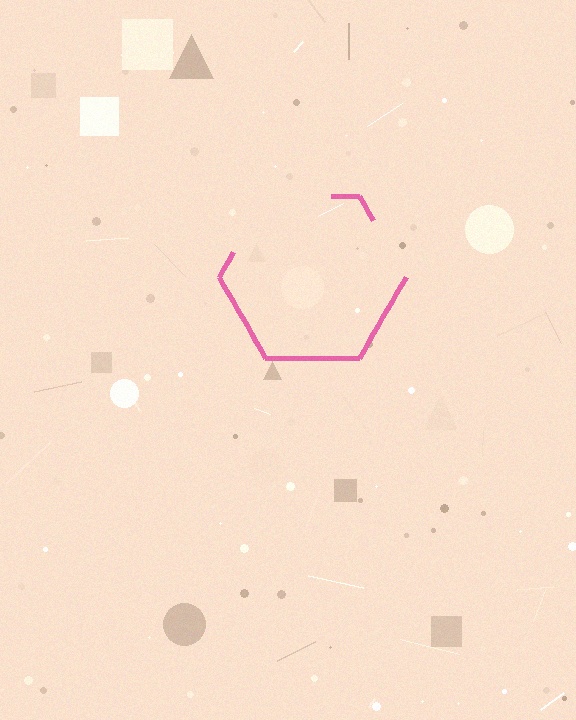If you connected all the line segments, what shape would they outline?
They would outline a hexagon.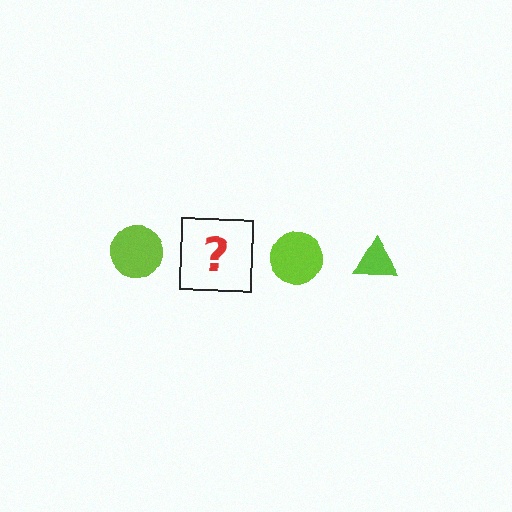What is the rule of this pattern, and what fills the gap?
The rule is that the pattern cycles through circle, triangle shapes in lime. The gap should be filled with a lime triangle.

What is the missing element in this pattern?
The missing element is a lime triangle.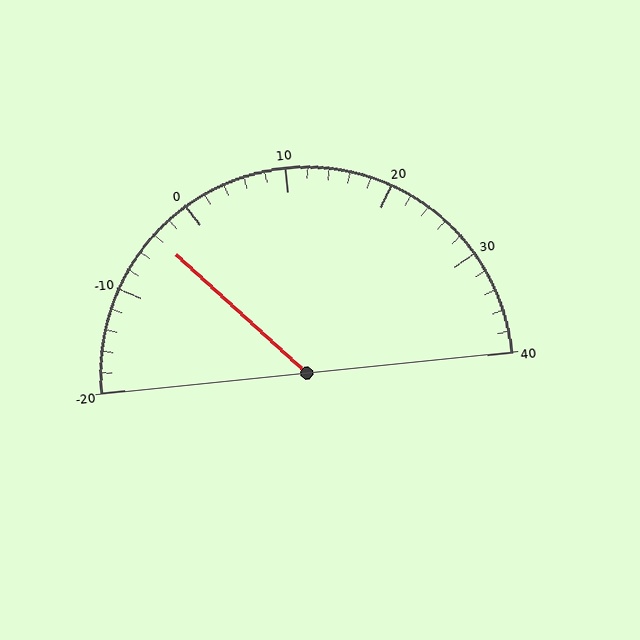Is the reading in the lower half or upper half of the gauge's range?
The reading is in the lower half of the range (-20 to 40).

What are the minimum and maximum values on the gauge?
The gauge ranges from -20 to 40.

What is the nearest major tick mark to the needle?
The nearest major tick mark is 0.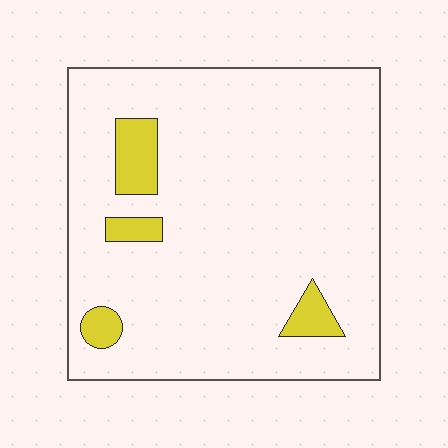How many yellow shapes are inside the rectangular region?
4.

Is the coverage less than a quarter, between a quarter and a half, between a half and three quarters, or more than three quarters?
Less than a quarter.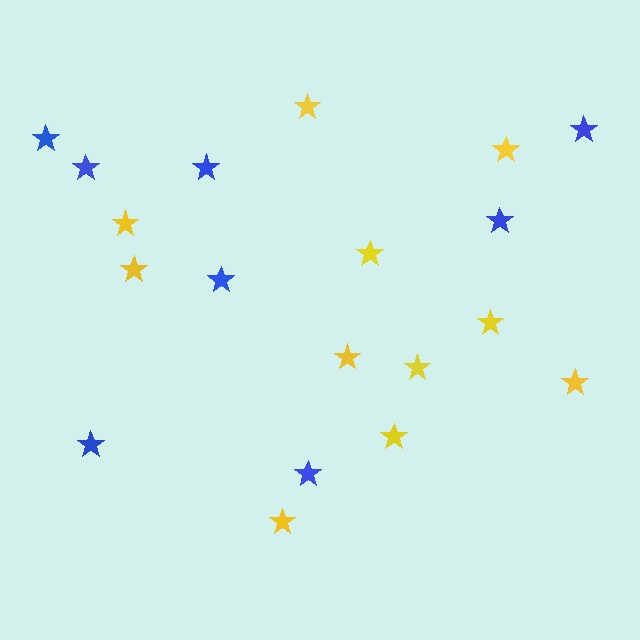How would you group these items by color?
There are 2 groups: one group of blue stars (8) and one group of yellow stars (11).